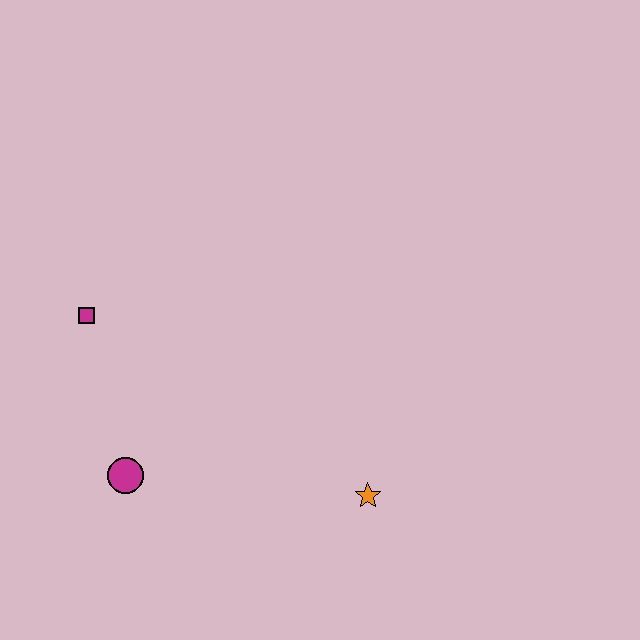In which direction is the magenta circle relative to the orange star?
The magenta circle is to the left of the orange star.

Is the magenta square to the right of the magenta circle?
No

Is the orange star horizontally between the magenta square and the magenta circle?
No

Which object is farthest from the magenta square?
The orange star is farthest from the magenta square.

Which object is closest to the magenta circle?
The magenta square is closest to the magenta circle.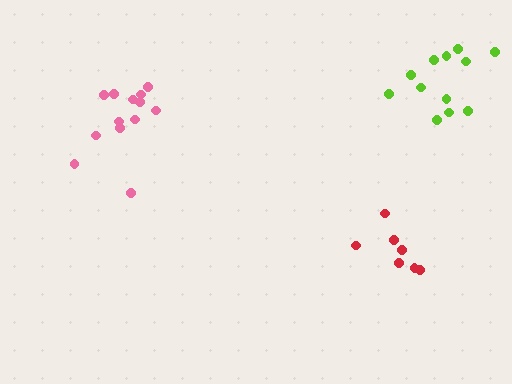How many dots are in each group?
Group 1: 13 dots, Group 2: 7 dots, Group 3: 12 dots (32 total).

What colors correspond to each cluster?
The clusters are colored: pink, red, lime.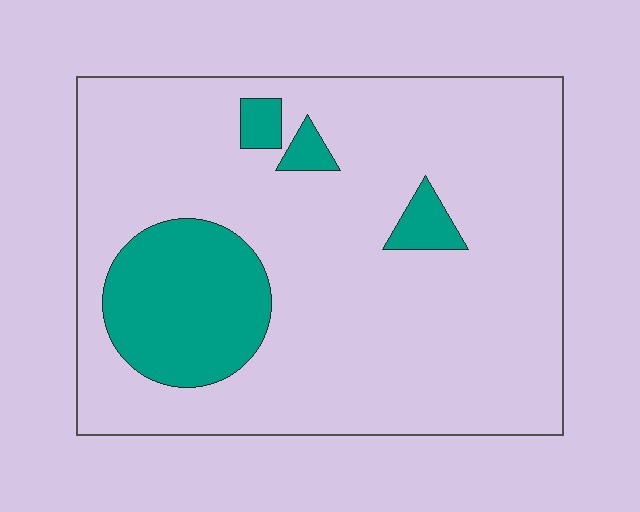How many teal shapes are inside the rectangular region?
4.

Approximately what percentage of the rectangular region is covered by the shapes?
Approximately 15%.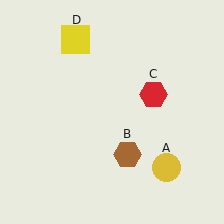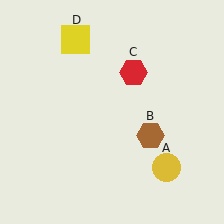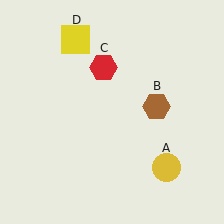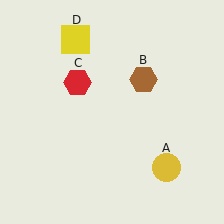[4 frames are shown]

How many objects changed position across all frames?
2 objects changed position: brown hexagon (object B), red hexagon (object C).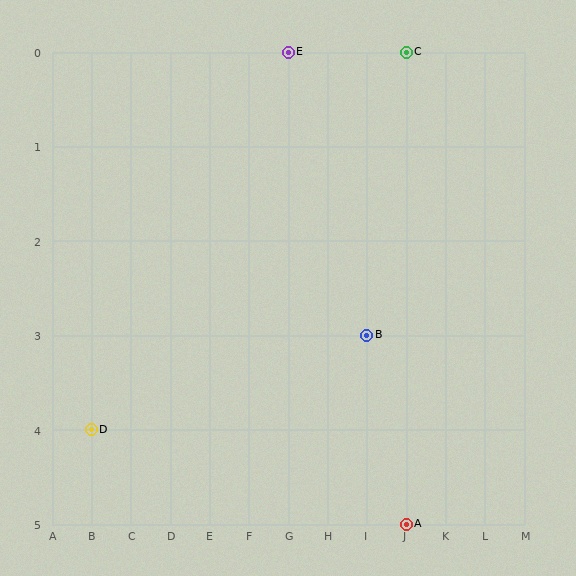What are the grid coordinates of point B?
Point B is at grid coordinates (I, 3).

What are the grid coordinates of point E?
Point E is at grid coordinates (G, 0).